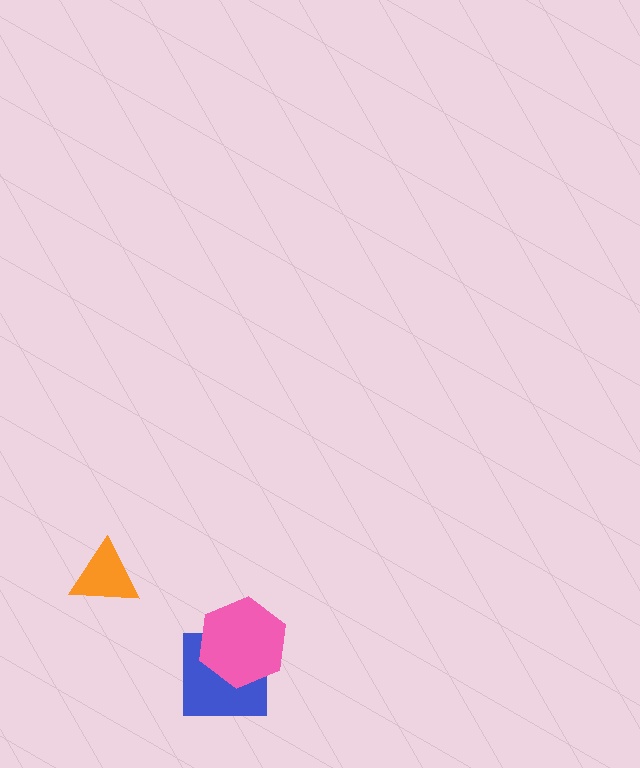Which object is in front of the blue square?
The pink hexagon is in front of the blue square.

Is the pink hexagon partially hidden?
No, no other shape covers it.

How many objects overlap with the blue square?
1 object overlaps with the blue square.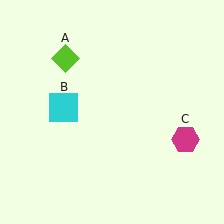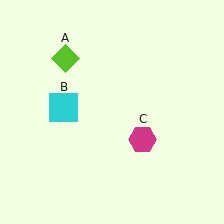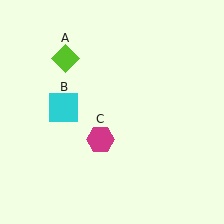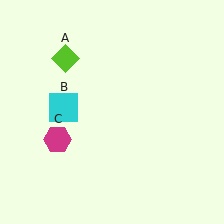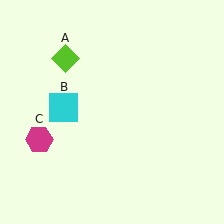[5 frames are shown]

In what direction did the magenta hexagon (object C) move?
The magenta hexagon (object C) moved left.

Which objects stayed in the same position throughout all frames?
Lime diamond (object A) and cyan square (object B) remained stationary.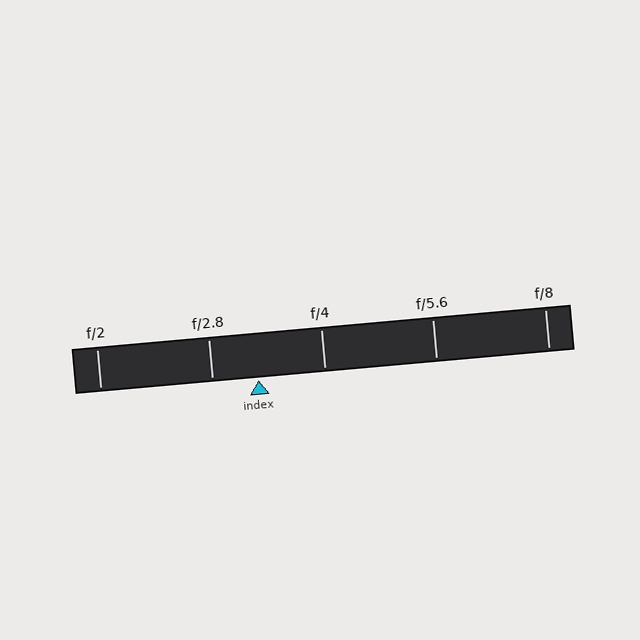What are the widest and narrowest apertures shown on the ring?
The widest aperture shown is f/2 and the narrowest is f/8.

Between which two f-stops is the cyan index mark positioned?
The index mark is between f/2.8 and f/4.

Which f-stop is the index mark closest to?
The index mark is closest to f/2.8.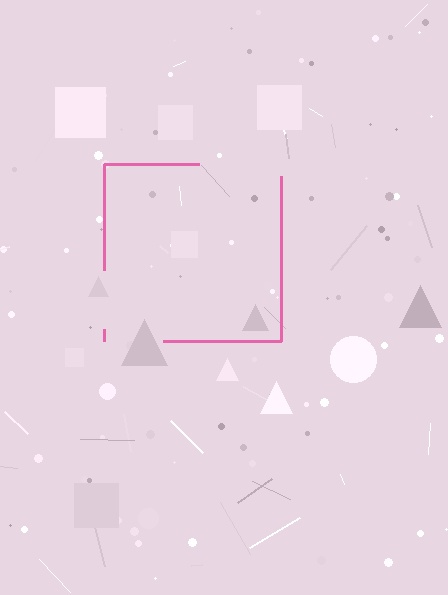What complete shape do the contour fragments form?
The contour fragments form a square.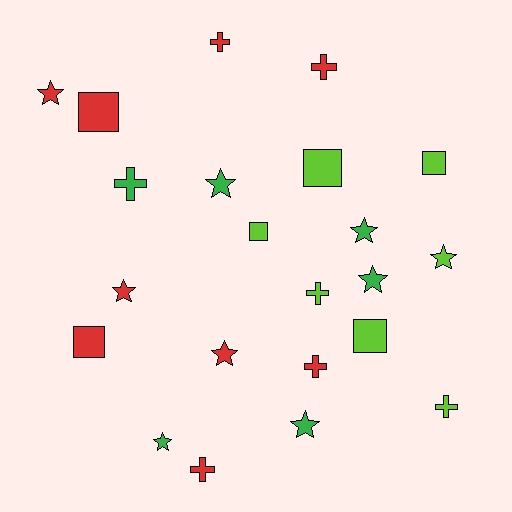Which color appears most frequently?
Red, with 9 objects.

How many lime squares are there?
There are 4 lime squares.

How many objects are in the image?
There are 22 objects.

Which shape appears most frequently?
Star, with 9 objects.